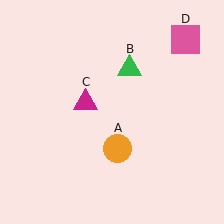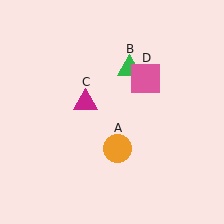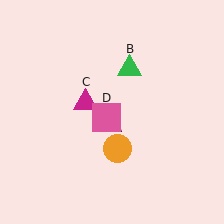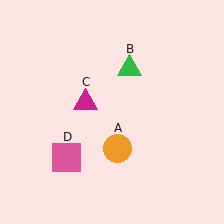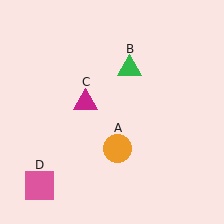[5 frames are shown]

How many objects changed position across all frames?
1 object changed position: pink square (object D).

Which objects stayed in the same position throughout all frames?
Orange circle (object A) and green triangle (object B) and magenta triangle (object C) remained stationary.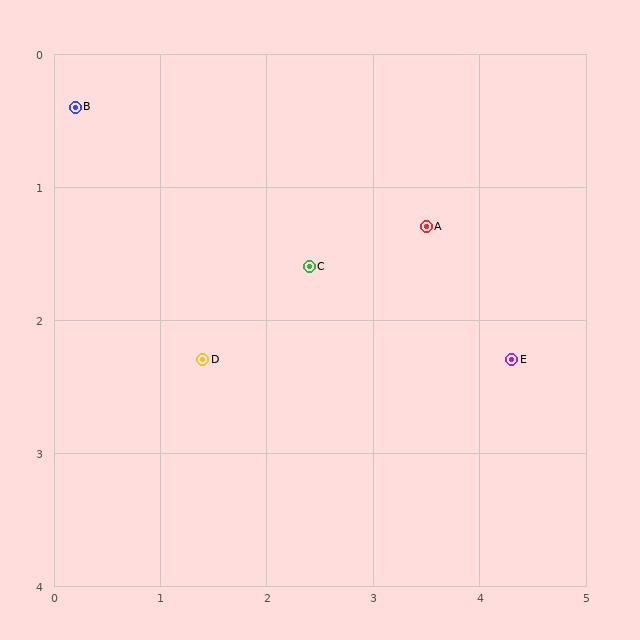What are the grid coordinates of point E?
Point E is at approximately (4.3, 2.3).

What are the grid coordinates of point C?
Point C is at approximately (2.4, 1.6).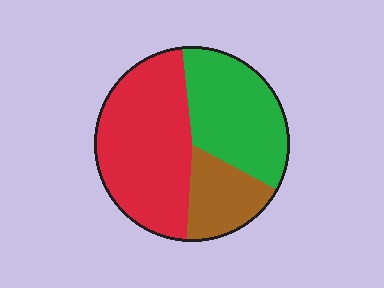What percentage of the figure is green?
Green takes up about one third (1/3) of the figure.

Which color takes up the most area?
Red, at roughly 50%.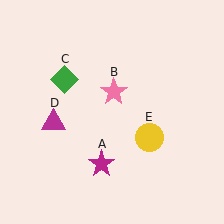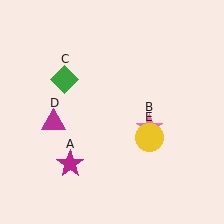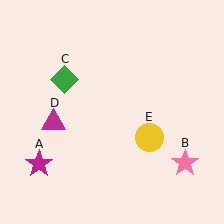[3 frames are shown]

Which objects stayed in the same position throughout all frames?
Green diamond (object C) and magenta triangle (object D) and yellow circle (object E) remained stationary.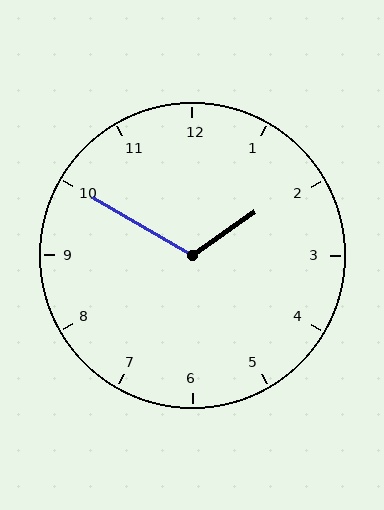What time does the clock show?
1:50.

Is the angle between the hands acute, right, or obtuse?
It is obtuse.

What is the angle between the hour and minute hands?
Approximately 115 degrees.